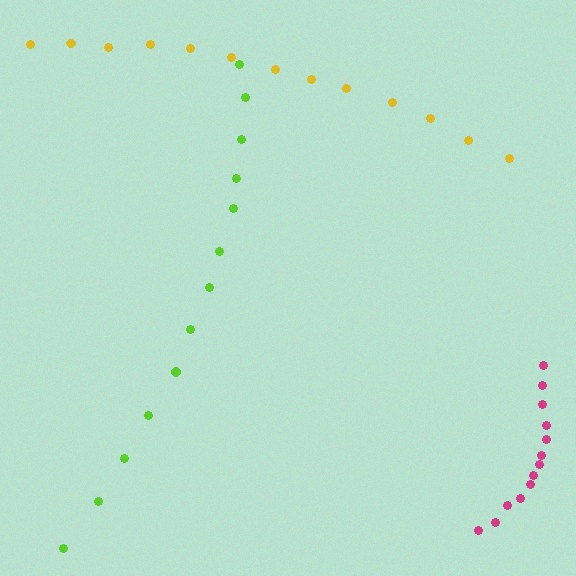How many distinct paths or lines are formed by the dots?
There are 3 distinct paths.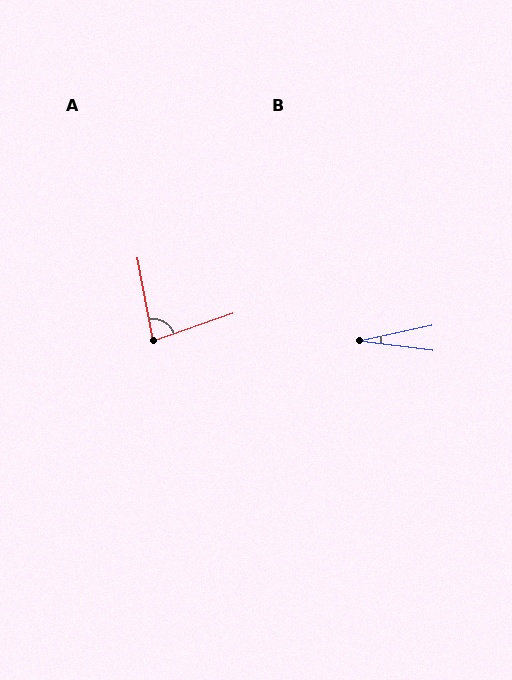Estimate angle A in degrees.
Approximately 81 degrees.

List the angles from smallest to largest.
B (20°), A (81°).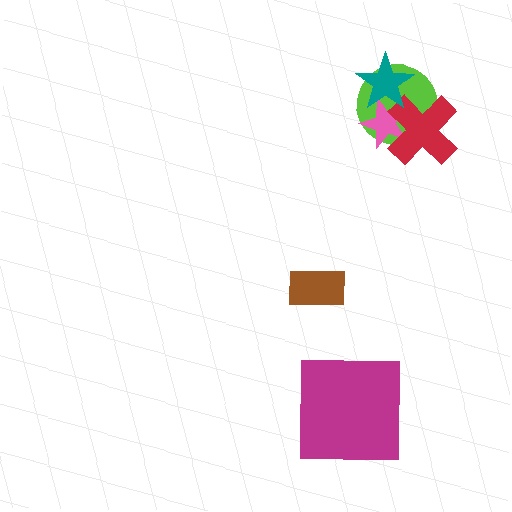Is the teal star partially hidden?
No, no other shape covers it.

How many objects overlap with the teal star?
3 objects overlap with the teal star.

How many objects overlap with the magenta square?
0 objects overlap with the magenta square.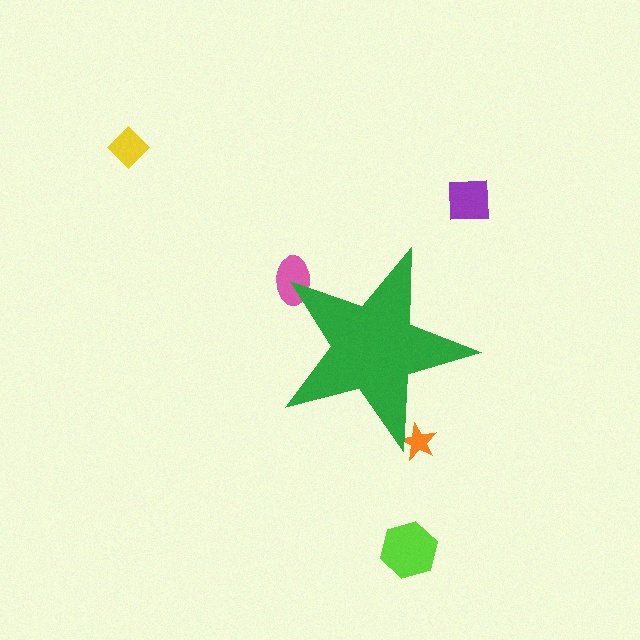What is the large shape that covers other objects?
A green star.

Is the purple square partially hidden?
No, the purple square is fully visible.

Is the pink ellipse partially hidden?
Yes, the pink ellipse is partially hidden behind the green star.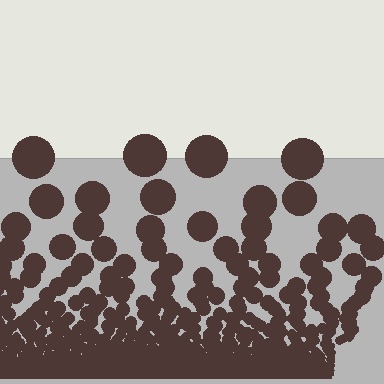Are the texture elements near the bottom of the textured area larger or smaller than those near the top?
Smaller. The gradient is inverted — elements near the bottom are smaller and denser.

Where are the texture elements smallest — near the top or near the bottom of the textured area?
Near the bottom.